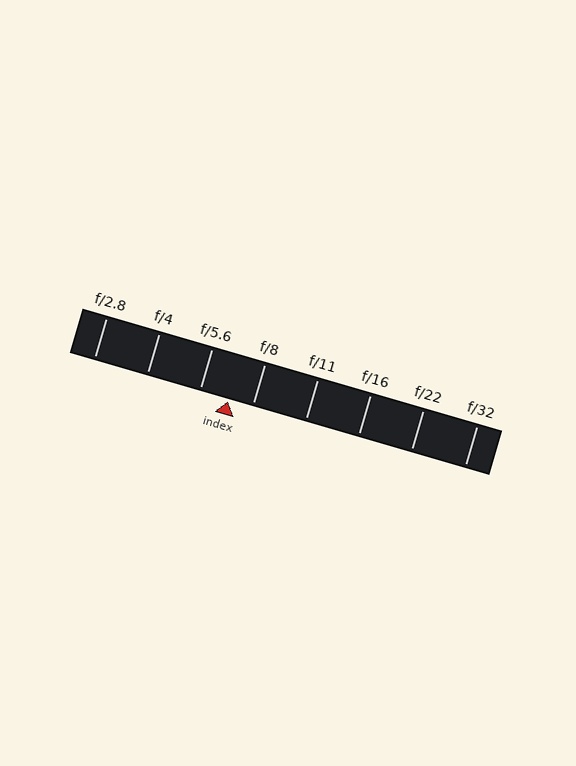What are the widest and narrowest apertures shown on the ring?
The widest aperture shown is f/2.8 and the narrowest is f/32.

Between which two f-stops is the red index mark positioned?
The index mark is between f/5.6 and f/8.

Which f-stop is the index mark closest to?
The index mark is closest to f/8.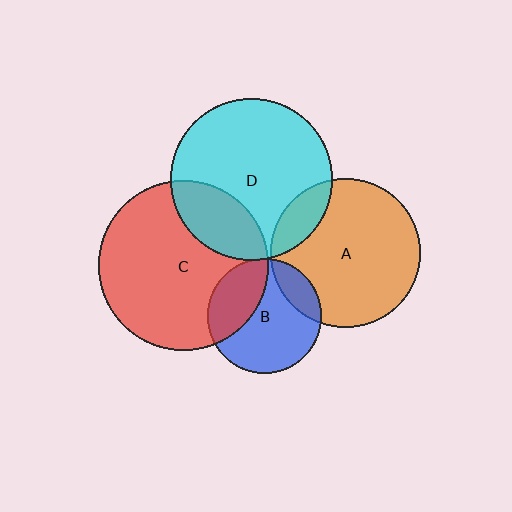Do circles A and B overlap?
Yes.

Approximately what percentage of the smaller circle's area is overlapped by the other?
Approximately 15%.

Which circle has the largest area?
Circle C (red).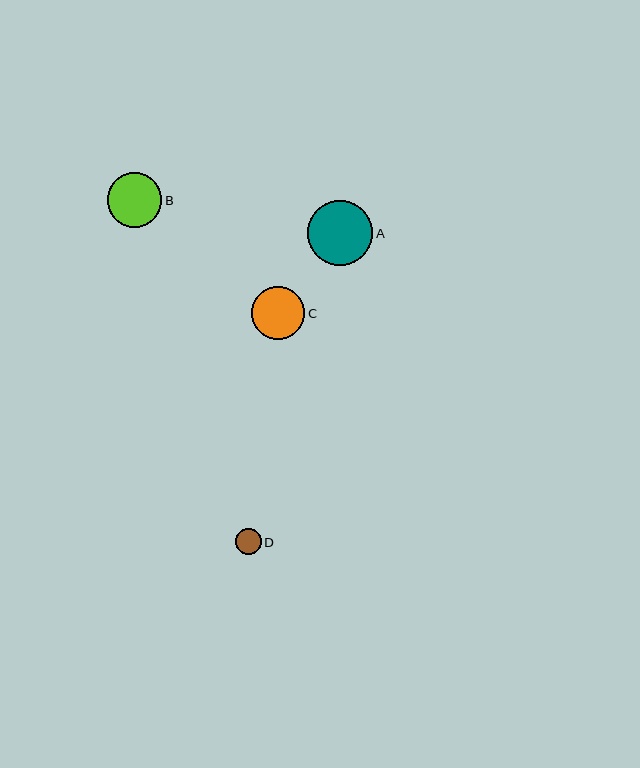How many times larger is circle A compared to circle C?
Circle A is approximately 1.2 times the size of circle C.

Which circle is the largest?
Circle A is the largest with a size of approximately 65 pixels.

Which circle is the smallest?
Circle D is the smallest with a size of approximately 26 pixels.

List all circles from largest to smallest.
From largest to smallest: A, B, C, D.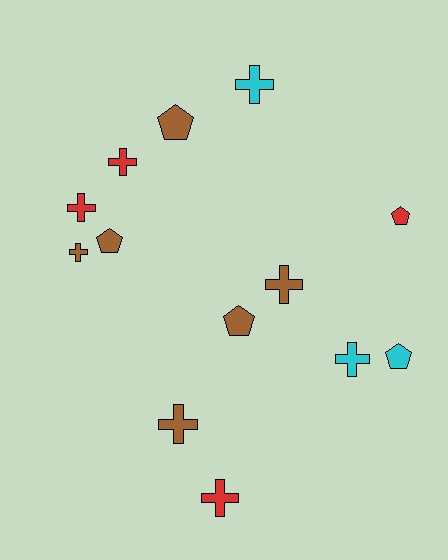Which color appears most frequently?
Brown, with 6 objects.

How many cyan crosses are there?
There are 2 cyan crosses.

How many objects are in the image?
There are 13 objects.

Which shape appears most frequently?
Cross, with 8 objects.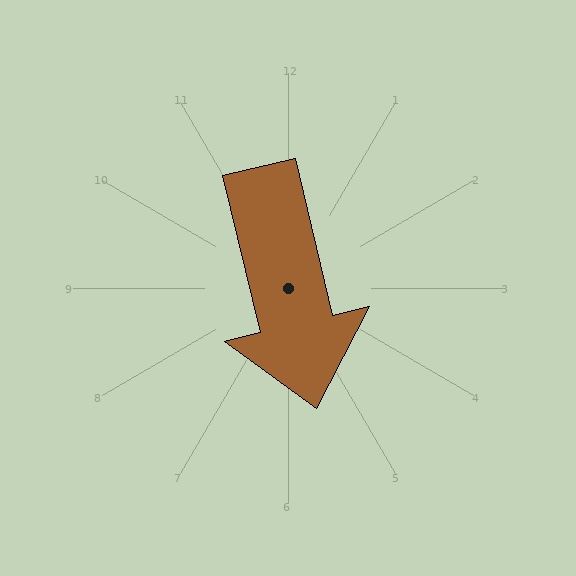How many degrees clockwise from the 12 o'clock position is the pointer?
Approximately 167 degrees.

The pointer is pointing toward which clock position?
Roughly 6 o'clock.